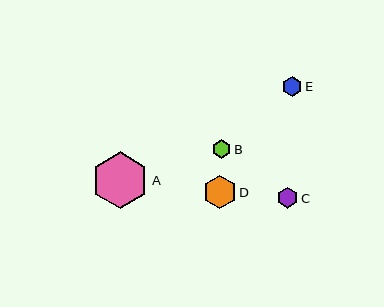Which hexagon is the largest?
Hexagon A is the largest with a size of approximately 57 pixels.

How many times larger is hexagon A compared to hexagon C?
Hexagon A is approximately 2.7 times the size of hexagon C.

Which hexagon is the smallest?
Hexagon B is the smallest with a size of approximately 19 pixels.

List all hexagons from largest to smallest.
From largest to smallest: A, D, C, E, B.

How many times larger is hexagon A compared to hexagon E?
Hexagon A is approximately 2.8 times the size of hexagon E.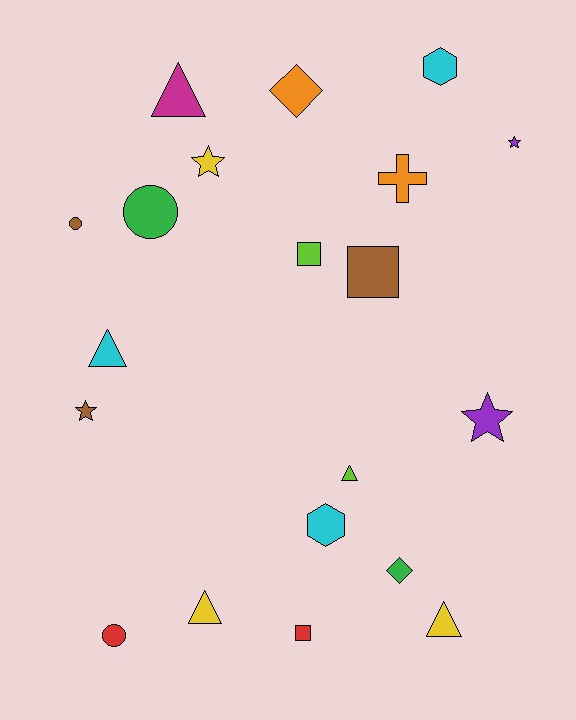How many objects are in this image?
There are 20 objects.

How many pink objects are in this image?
There are no pink objects.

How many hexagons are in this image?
There are 2 hexagons.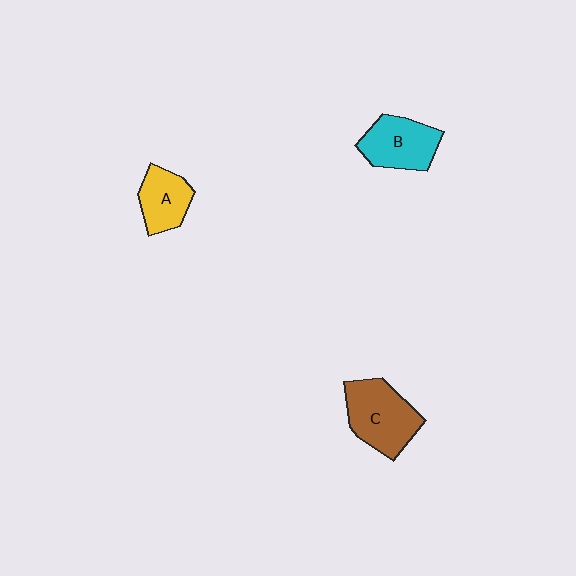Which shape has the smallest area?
Shape A (yellow).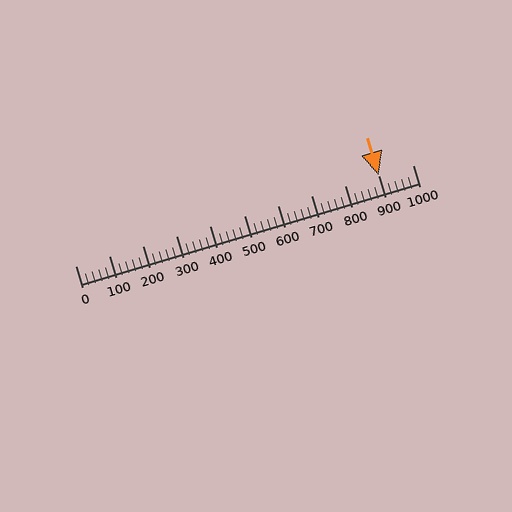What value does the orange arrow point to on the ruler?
The orange arrow points to approximately 900.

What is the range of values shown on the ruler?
The ruler shows values from 0 to 1000.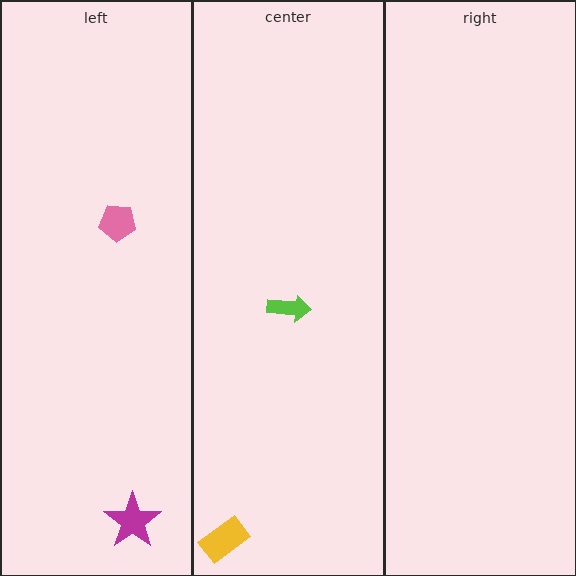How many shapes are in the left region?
2.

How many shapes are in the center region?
2.